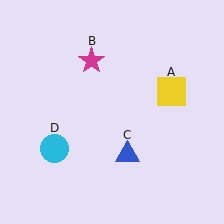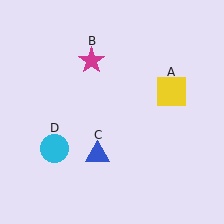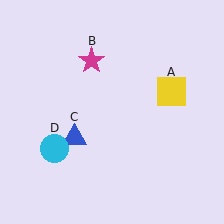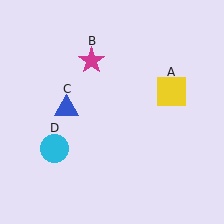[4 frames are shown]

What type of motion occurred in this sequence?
The blue triangle (object C) rotated clockwise around the center of the scene.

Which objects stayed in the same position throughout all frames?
Yellow square (object A) and magenta star (object B) and cyan circle (object D) remained stationary.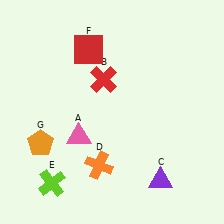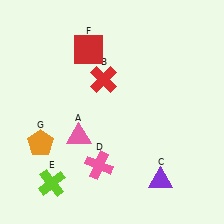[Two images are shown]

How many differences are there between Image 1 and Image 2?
There is 1 difference between the two images.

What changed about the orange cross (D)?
In Image 1, D is orange. In Image 2, it changed to pink.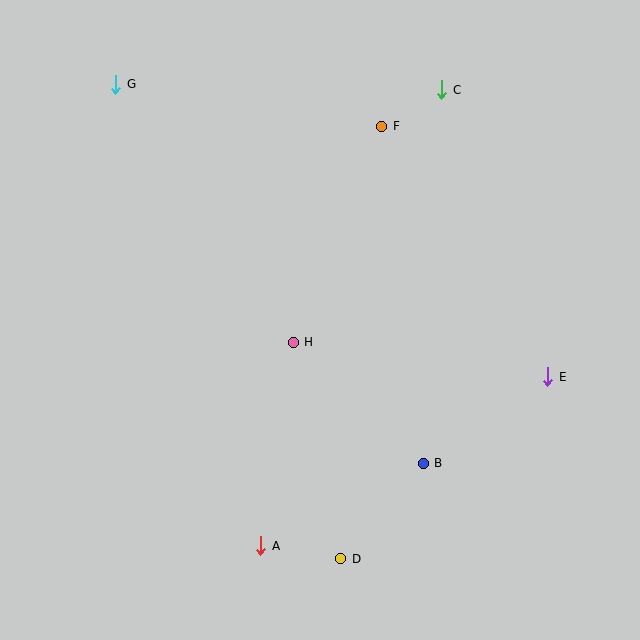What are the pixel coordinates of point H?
Point H is at (293, 342).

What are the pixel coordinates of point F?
Point F is at (382, 126).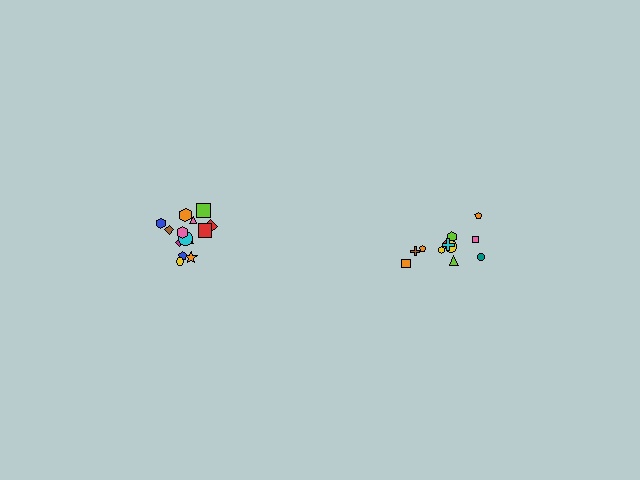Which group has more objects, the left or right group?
The left group.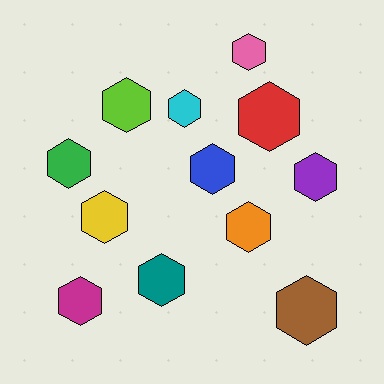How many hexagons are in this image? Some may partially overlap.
There are 12 hexagons.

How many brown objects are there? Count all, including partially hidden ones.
There is 1 brown object.